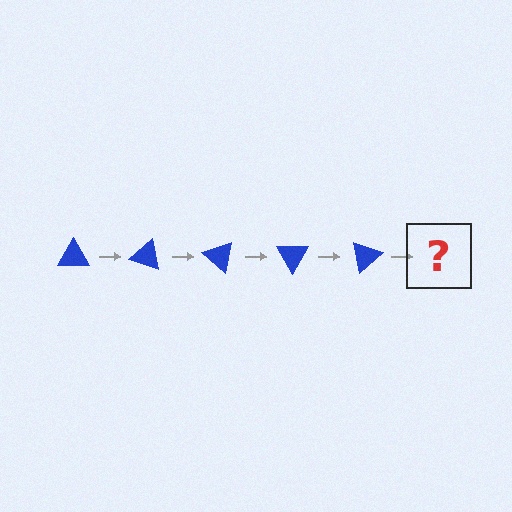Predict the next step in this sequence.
The next step is a blue triangle rotated 100 degrees.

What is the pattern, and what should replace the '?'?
The pattern is that the triangle rotates 20 degrees each step. The '?' should be a blue triangle rotated 100 degrees.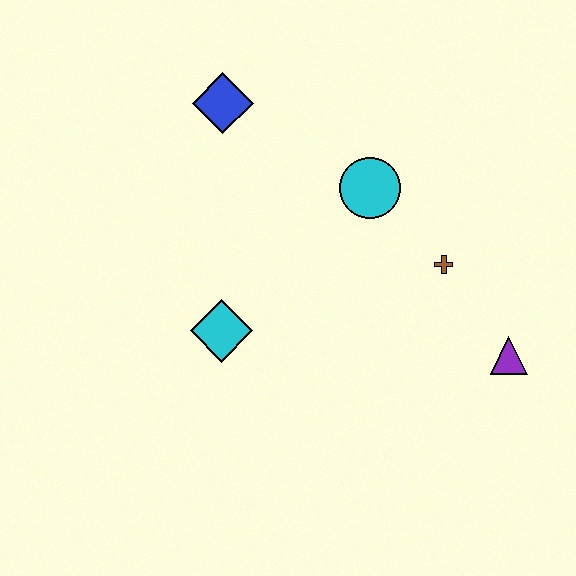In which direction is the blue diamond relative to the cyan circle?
The blue diamond is to the left of the cyan circle.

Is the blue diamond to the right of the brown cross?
No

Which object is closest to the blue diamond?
The cyan circle is closest to the blue diamond.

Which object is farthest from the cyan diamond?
The purple triangle is farthest from the cyan diamond.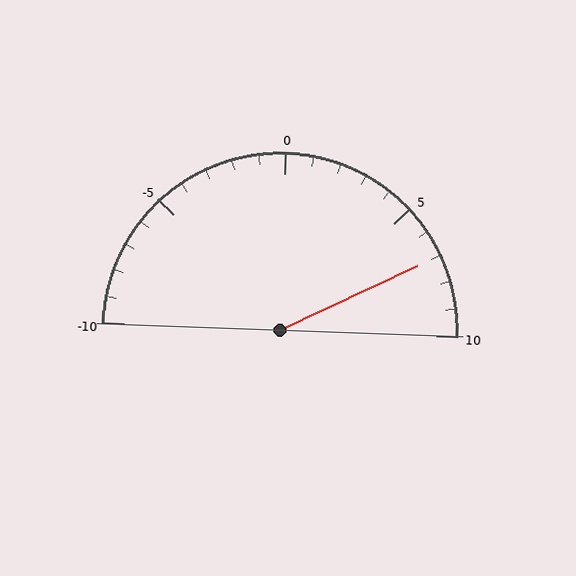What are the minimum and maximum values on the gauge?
The gauge ranges from -10 to 10.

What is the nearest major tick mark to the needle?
The nearest major tick mark is 5.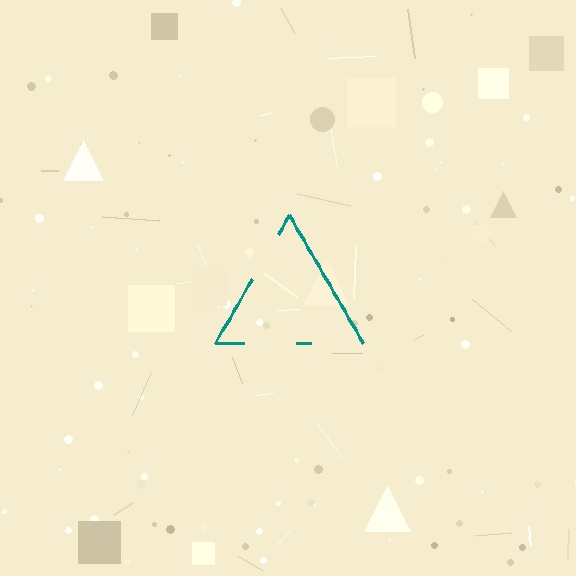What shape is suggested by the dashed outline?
The dashed outline suggests a triangle.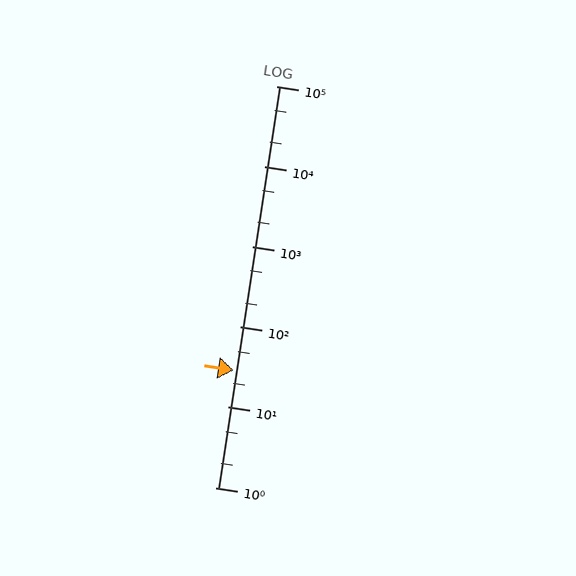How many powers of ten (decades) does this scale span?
The scale spans 5 decades, from 1 to 100000.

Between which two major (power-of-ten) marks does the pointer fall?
The pointer is between 10 and 100.